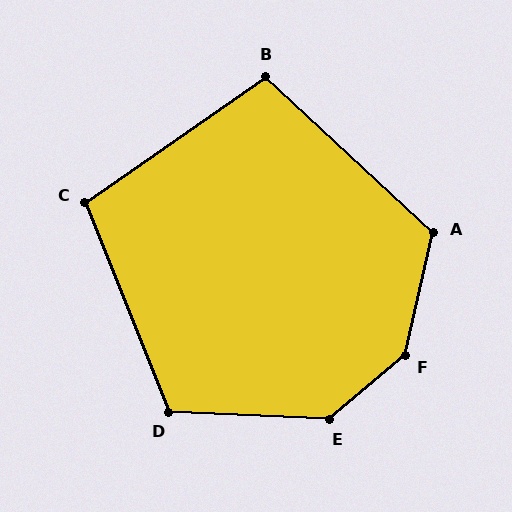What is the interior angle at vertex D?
Approximately 114 degrees (obtuse).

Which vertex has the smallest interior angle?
B, at approximately 102 degrees.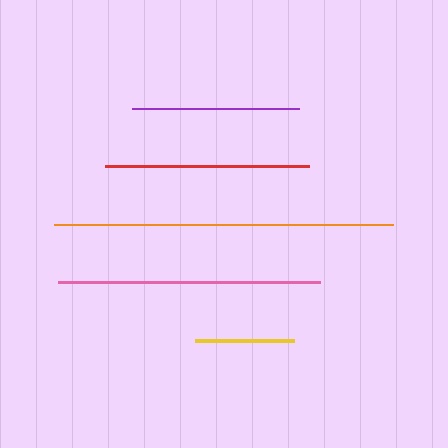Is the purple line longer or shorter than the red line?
The red line is longer than the purple line.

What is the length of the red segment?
The red segment is approximately 204 pixels long.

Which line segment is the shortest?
The yellow line is the shortest at approximately 100 pixels.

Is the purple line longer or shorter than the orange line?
The orange line is longer than the purple line.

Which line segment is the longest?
The orange line is the longest at approximately 339 pixels.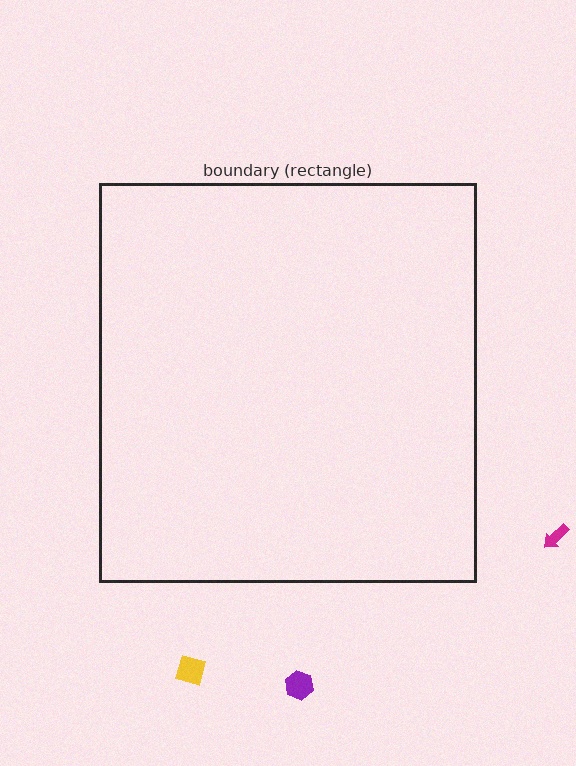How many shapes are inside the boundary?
0 inside, 3 outside.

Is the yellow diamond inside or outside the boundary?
Outside.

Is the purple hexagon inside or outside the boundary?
Outside.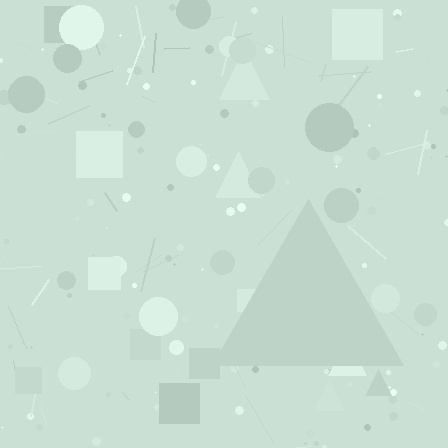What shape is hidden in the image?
A triangle is hidden in the image.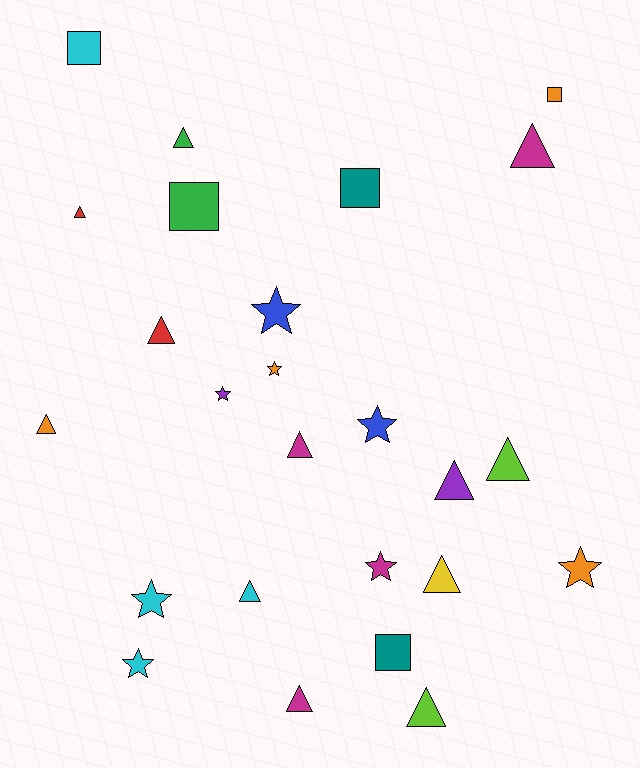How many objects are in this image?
There are 25 objects.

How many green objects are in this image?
There are 2 green objects.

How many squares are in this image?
There are 5 squares.